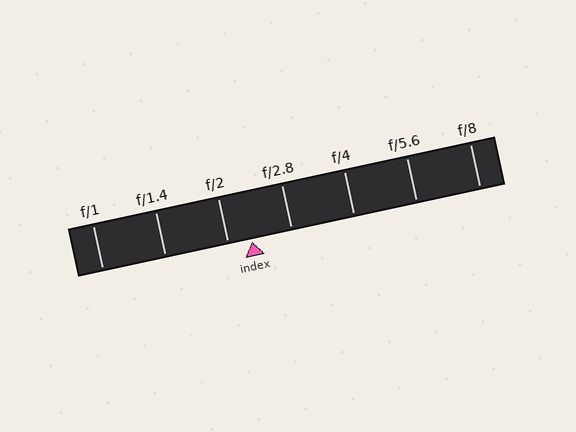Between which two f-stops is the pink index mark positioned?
The index mark is between f/2 and f/2.8.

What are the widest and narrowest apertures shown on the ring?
The widest aperture shown is f/1 and the narrowest is f/8.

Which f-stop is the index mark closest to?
The index mark is closest to f/2.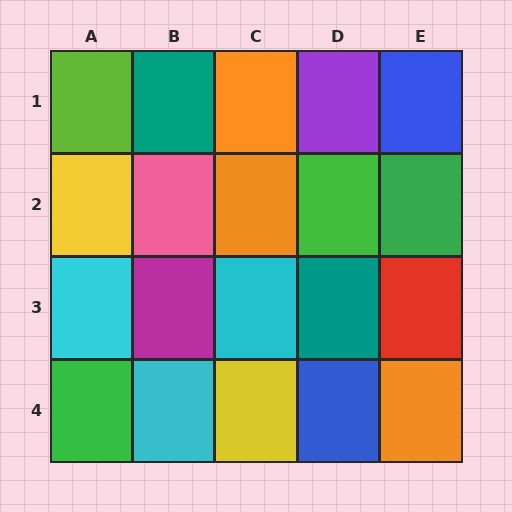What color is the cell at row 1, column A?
Lime.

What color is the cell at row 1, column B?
Teal.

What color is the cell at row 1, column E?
Blue.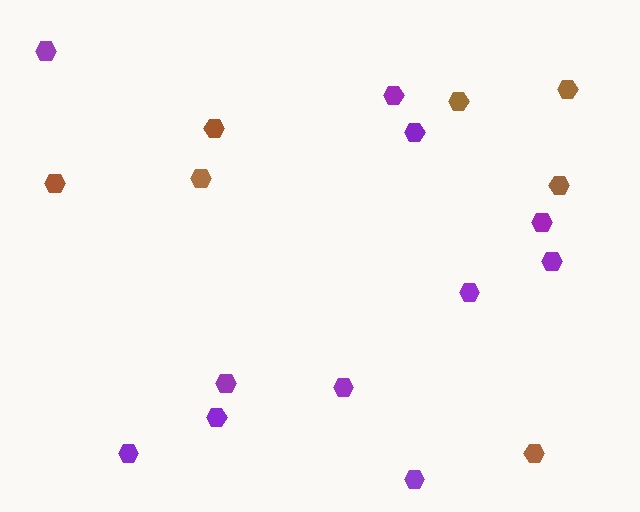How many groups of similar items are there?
There are 2 groups: one group of purple hexagons (11) and one group of brown hexagons (7).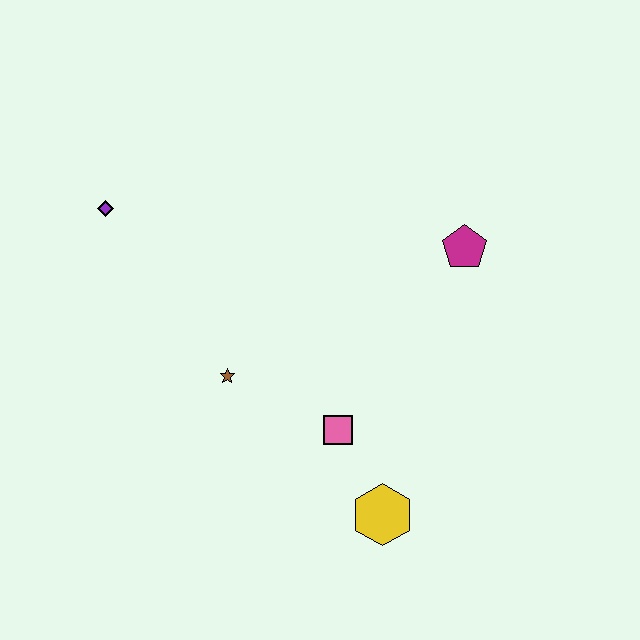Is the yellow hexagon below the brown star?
Yes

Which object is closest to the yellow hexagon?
The pink square is closest to the yellow hexagon.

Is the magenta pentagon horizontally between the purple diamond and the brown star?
No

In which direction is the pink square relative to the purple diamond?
The pink square is to the right of the purple diamond.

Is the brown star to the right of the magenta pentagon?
No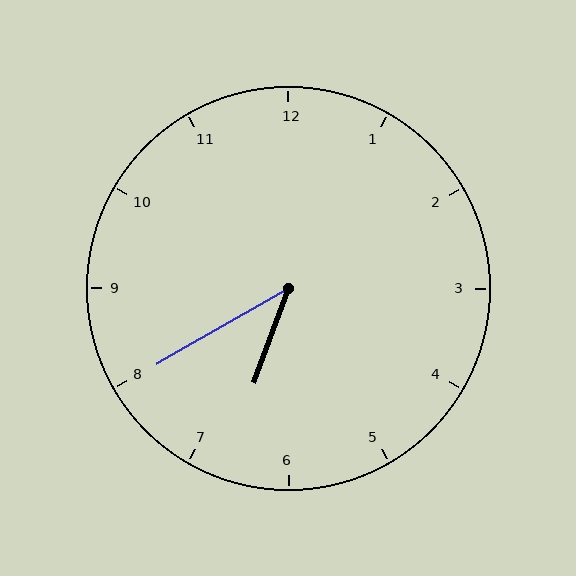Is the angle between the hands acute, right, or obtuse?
It is acute.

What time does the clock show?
6:40.